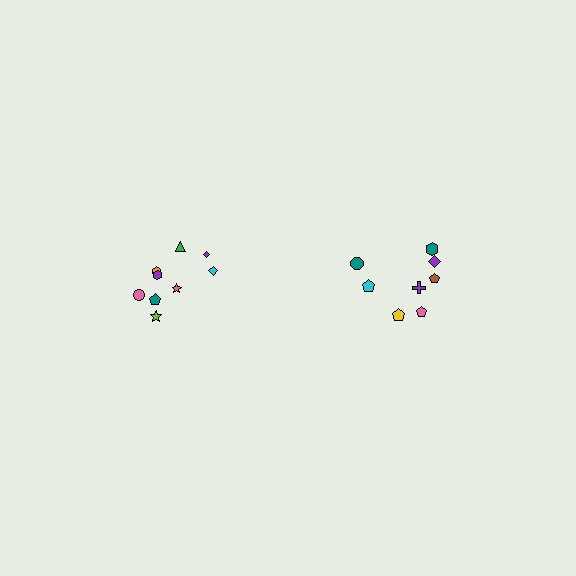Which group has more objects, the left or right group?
The left group.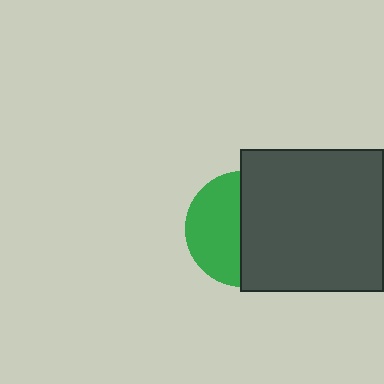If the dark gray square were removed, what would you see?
You would see the complete green circle.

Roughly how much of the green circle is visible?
About half of it is visible (roughly 46%).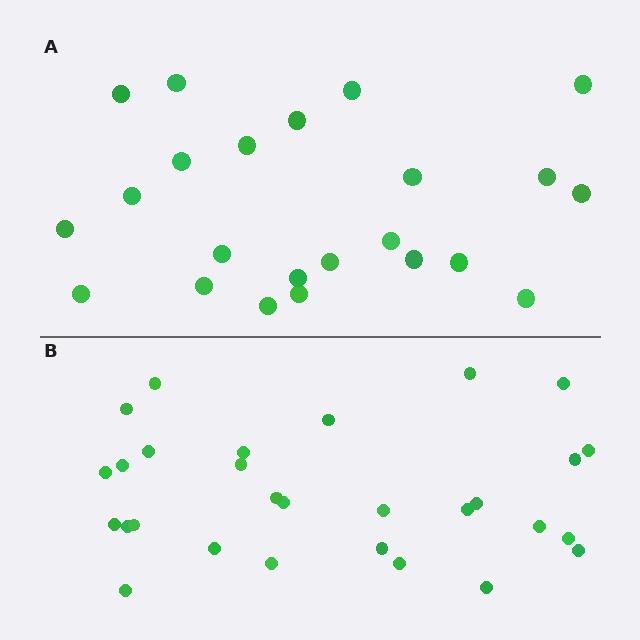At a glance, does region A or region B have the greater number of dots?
Region B (the bottom region) has more dots.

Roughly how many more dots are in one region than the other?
Region B has about 6 more dots than region A.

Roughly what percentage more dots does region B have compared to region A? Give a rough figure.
About 25% more.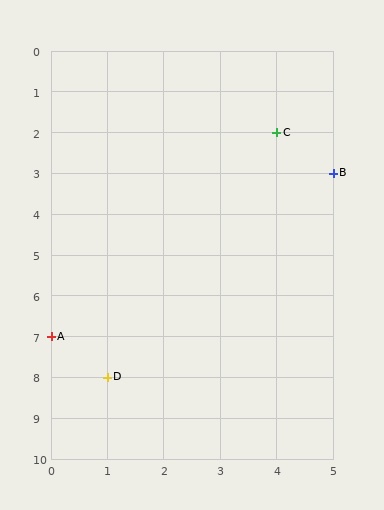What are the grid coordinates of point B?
Point B is at grid coordinates (5, 3).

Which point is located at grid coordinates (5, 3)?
Point B is at (5, 3).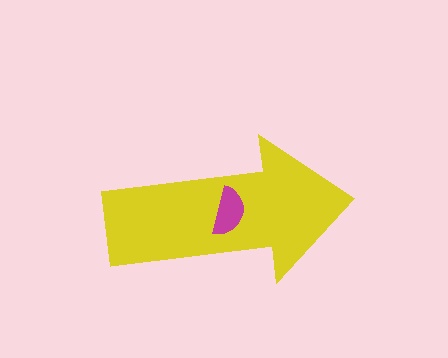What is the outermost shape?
The yellow arrow.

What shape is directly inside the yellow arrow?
The magenta semicircle.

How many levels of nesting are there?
2.